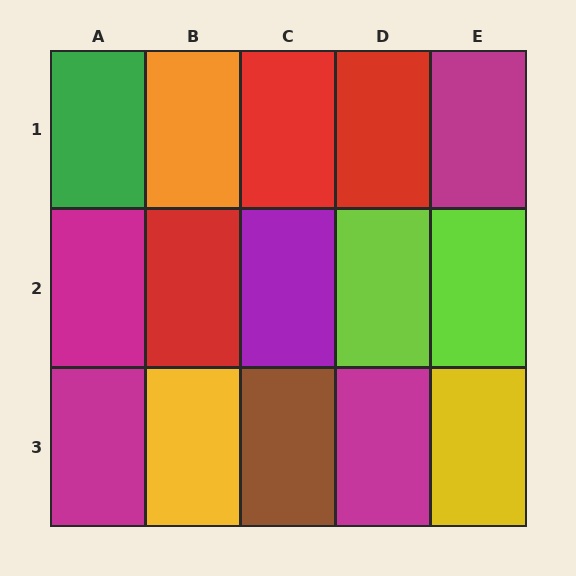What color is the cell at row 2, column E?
Lime.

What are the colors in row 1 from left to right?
Green, orange, red, red, magenta.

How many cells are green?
1 cell is green.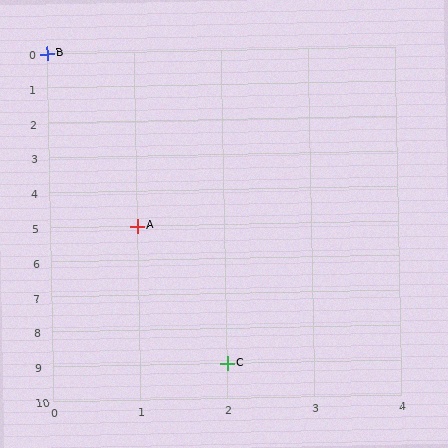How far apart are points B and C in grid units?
Points B and C are 2 columns and 9 rows apart (about 9.2 grid units diagonally).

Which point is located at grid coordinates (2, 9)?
Point C is at (2, 9).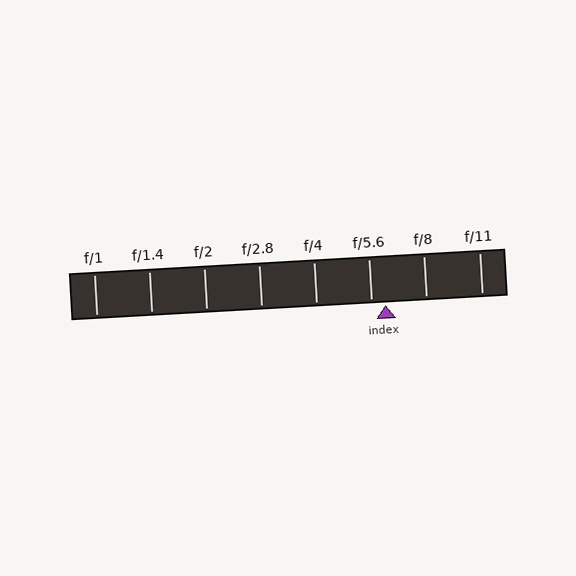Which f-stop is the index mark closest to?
The index mark is closest to f/5.6.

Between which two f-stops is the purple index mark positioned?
The index mark is between f/5.6 and f/8.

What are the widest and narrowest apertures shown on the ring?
The widest aperture shown is f/1 and the narrowest is f/11.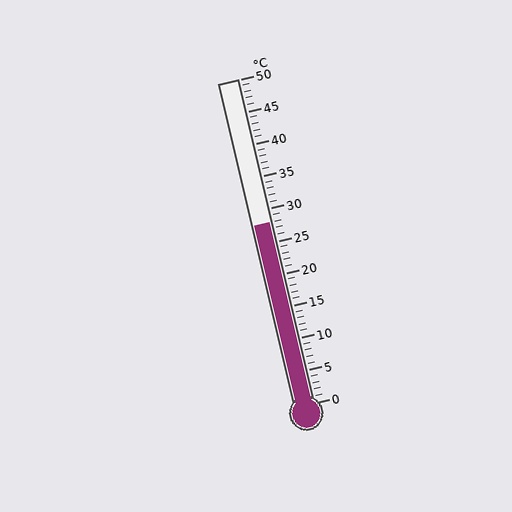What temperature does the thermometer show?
The thermometer shows approximately 28°C.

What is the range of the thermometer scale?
The thermometer scale ranges from 0°C to 50°C.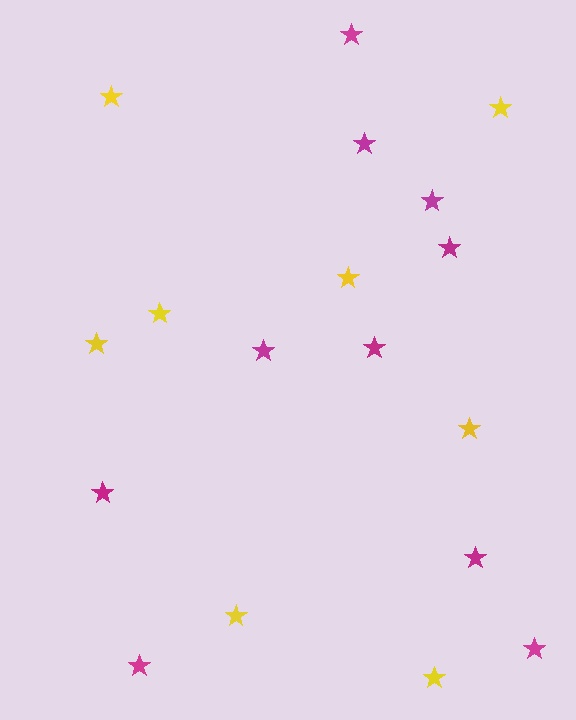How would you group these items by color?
There are 2 groups: one group of yellow stars (8) and one group of magenta stars (10).